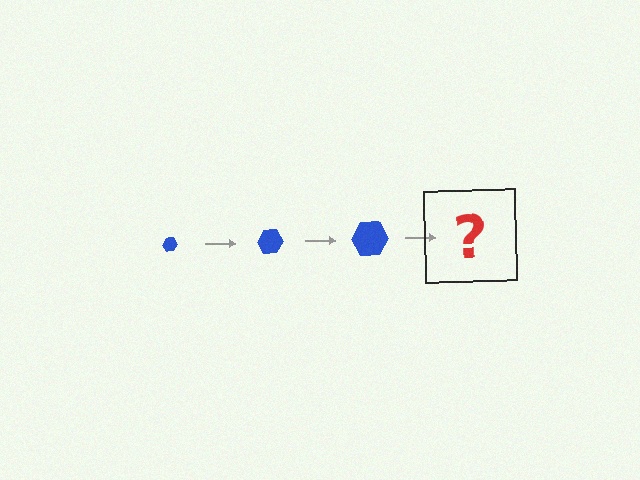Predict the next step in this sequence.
The next step is a blue hexagon, larger than the previous one.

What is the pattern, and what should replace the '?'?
The pattern is that the hexagon gets progressively larger each step. The '?' should be a blue hexagon, larger than the previous one.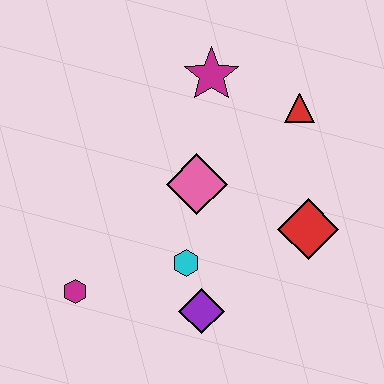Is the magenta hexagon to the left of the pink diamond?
Yes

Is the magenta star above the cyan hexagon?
Yes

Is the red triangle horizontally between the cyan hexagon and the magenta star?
No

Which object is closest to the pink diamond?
The cyan hexagon is closest to the pink diamond.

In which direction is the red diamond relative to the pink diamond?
The red diamond is to the right of the pink diamond.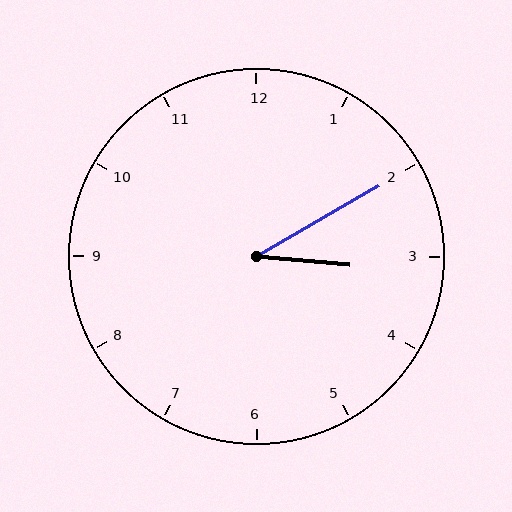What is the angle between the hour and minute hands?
Approximately 35 degrees.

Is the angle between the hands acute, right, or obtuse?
It is acute.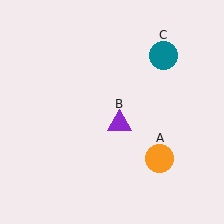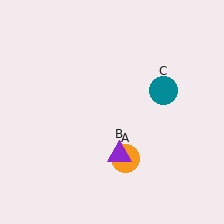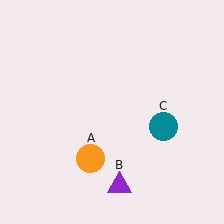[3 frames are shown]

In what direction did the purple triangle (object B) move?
The purple triangle (object B) moved down.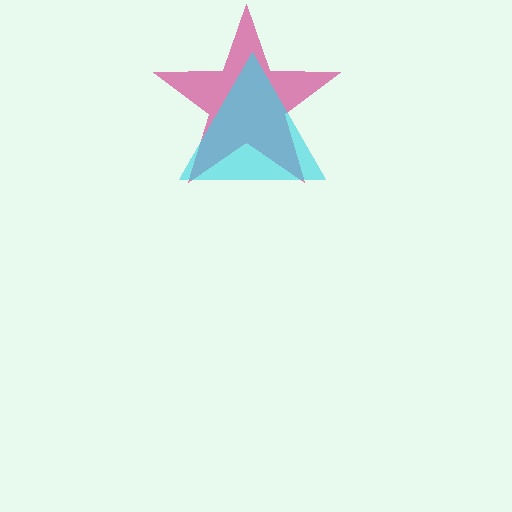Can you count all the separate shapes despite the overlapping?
Yes, there are 2 separate shapes.